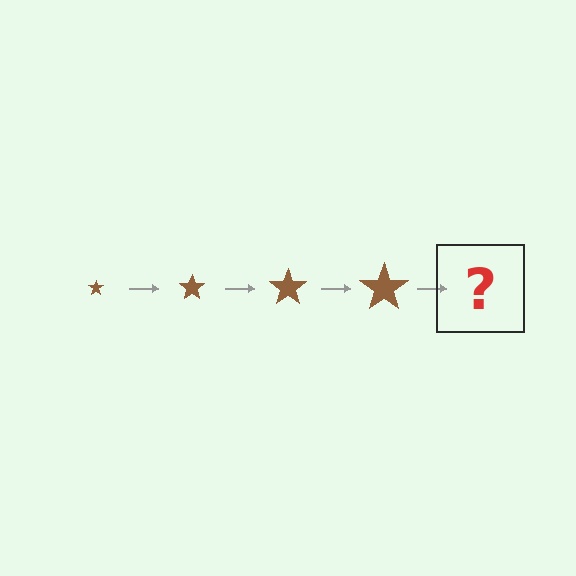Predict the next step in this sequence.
The next step is a brown star, larger than the previous one.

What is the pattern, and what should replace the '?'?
The pattern is that the star gets progressively larger each step. The '?' should be a brown star, larger than the previous one.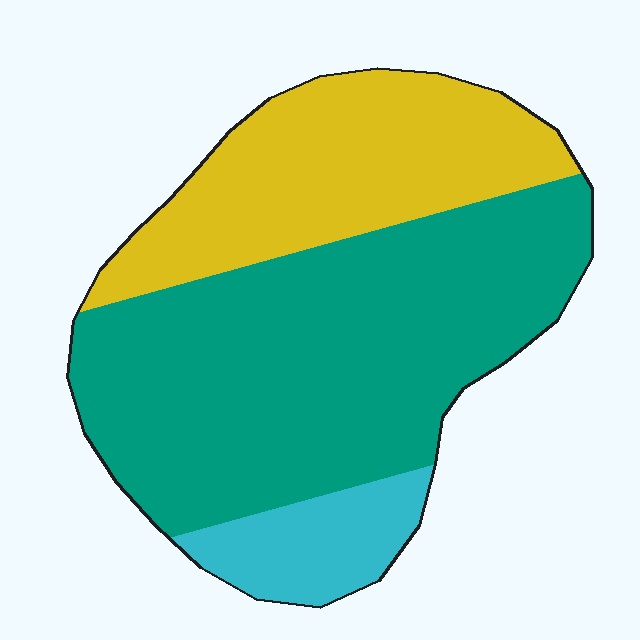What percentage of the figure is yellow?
Yellow covers roughly 30% of the figure.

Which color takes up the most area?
Teal, at roughly 60%.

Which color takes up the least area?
Cyan, at roughly 10%.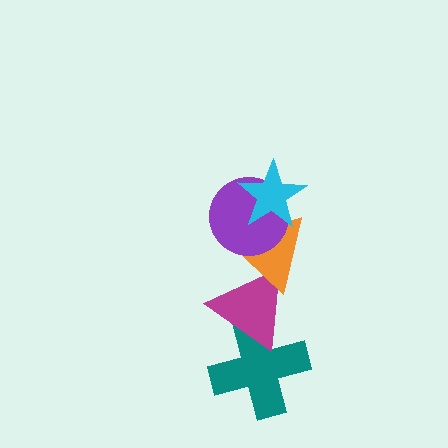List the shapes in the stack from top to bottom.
From top to bottom: the cyan star, the purple circle, the orange triangle, the magenta triangle, the teal cross.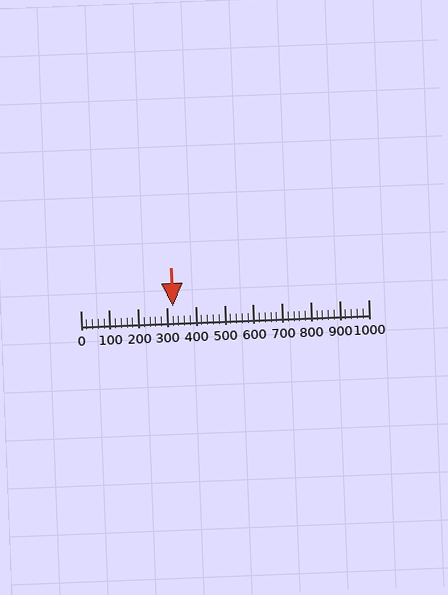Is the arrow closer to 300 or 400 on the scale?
The arrow is closer to 300.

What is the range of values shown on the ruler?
The ruler shows values from 0 to 1000.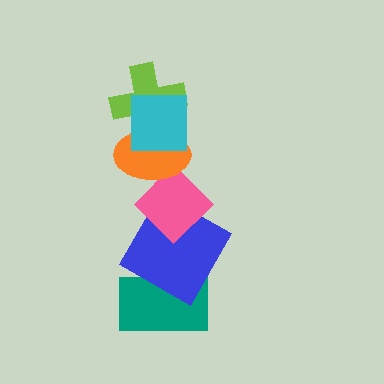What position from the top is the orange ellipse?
The orange ellipse is 3rd from the top.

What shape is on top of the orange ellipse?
The lime cross is on top of the orange ellipse.